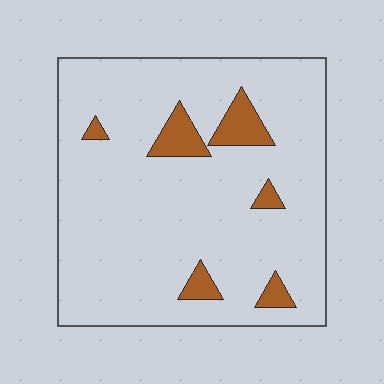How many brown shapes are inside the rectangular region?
6.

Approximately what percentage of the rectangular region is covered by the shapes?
Approximately 10%.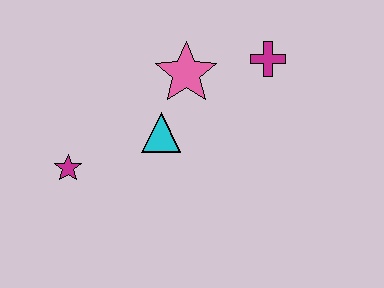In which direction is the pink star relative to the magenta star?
The pink star is to the right of the magenta star.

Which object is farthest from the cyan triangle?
The magenta cross is farthest from the cyan triangle.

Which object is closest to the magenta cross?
The pink star is closest to the magenta cross.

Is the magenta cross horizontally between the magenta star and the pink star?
No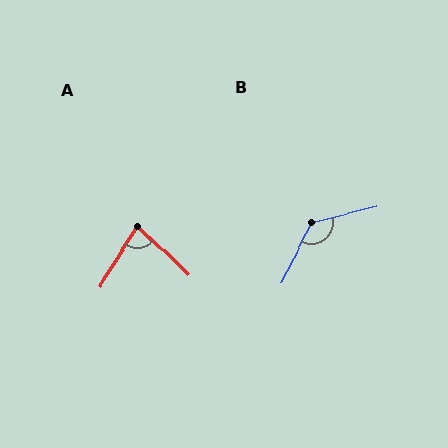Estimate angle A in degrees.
Approximately 78 degrees.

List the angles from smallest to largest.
A (78°), B (131°).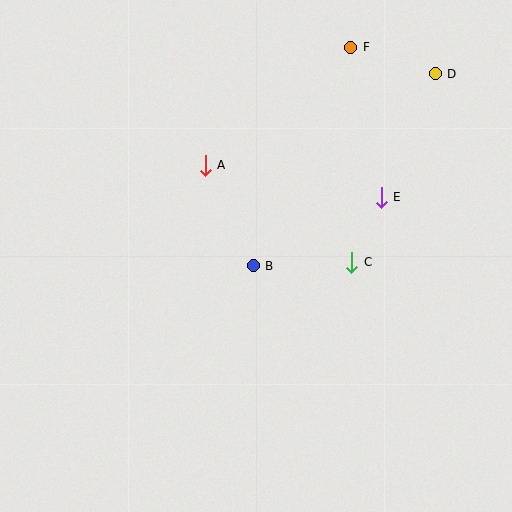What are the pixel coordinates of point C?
Point C is at (352, 262).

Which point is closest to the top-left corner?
Point A is closest to the top-left corner.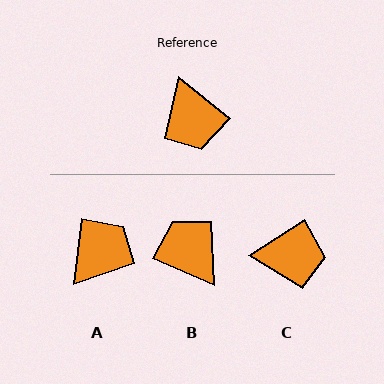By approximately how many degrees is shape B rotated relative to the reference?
Approximately 164 degrees clockwise.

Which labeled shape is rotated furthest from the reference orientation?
B, about 164 degrees away.